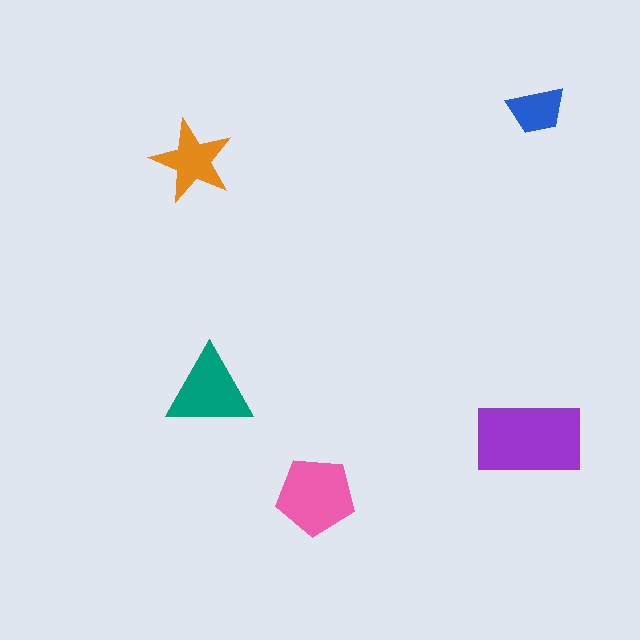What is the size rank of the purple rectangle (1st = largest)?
1st.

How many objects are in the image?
There are 5 objects in the image.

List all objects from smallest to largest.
The blue trapezoid, the orange star, the teal triangle, the pink pentagon, the purple rectangle.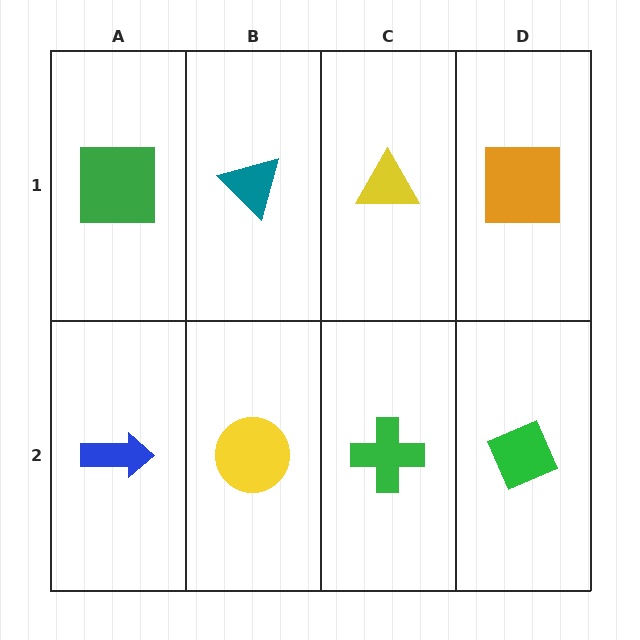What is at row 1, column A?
A green square.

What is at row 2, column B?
A yellow circle.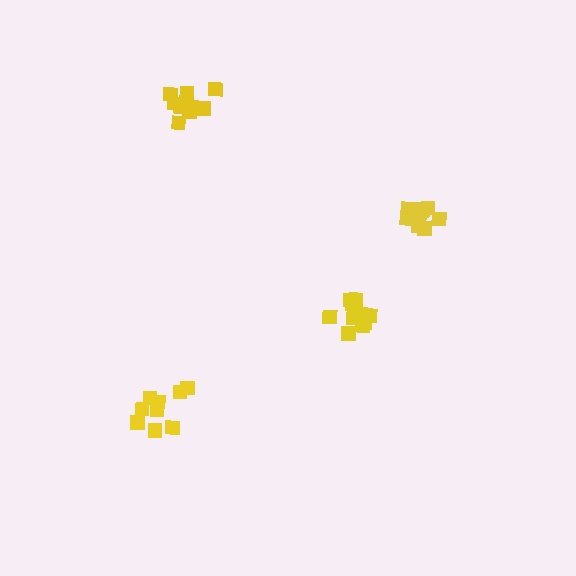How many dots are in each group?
Group 1: 9 dots, Group 2: 11 dots, Group 3: 9 dots, Group 4: 13 dots (42 total).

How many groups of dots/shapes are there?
There are 4 groups.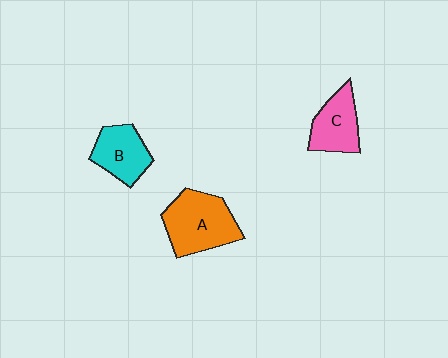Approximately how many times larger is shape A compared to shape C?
Approximately 1.4 times.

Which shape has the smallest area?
Shape B (cyan).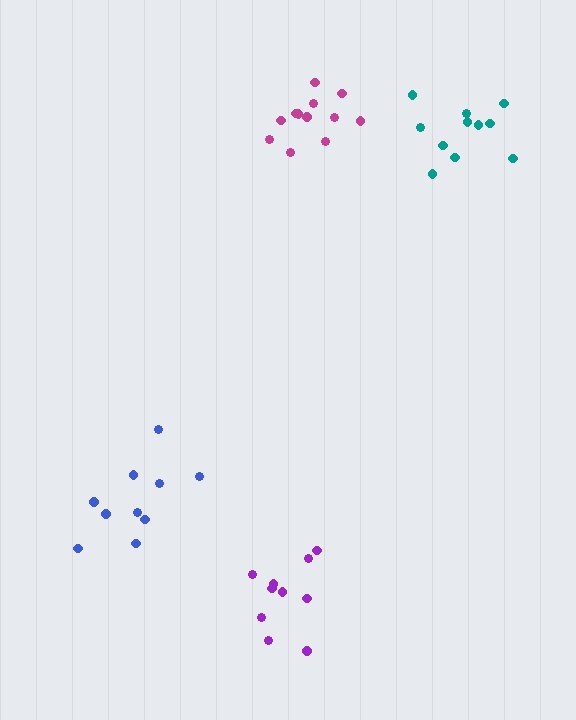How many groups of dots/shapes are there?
There are 4 groups.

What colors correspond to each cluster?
The clusters are colored: magenta, blue, purple, teal.